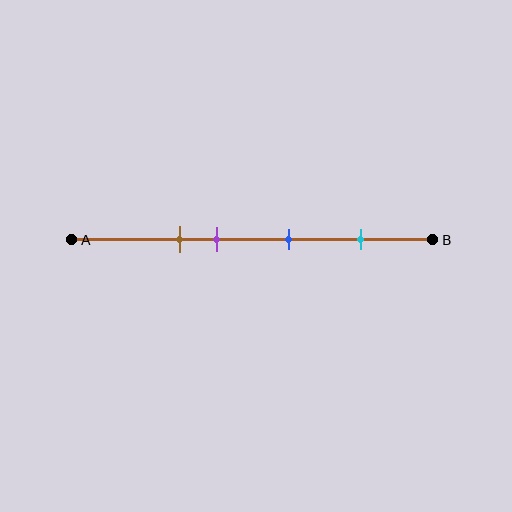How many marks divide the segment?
There are 4 marks dividing the segment.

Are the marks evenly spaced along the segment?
No, the marks are not evenly spaced.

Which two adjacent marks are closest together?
The brown and purple marks are the closest adjacent pair.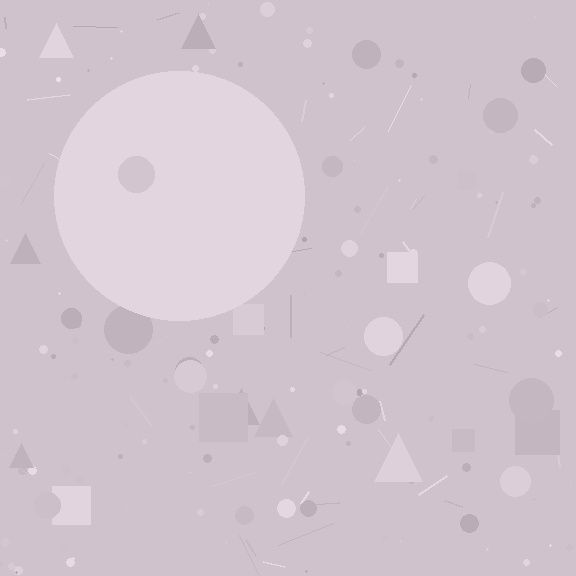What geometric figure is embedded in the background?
A circle is embedded in the background.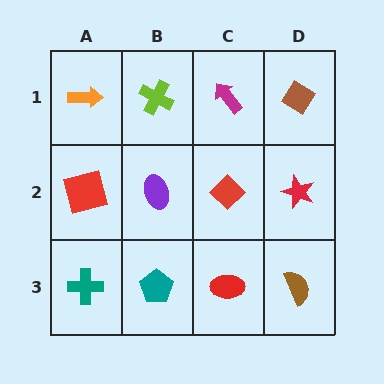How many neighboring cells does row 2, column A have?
3.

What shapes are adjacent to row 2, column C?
A magenta arrow (row 1, column C), a red ellipse (row 3, column C), a purple ellipse (row 2, column B), a red star (row 2, column D).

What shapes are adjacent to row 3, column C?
A red diamond (row 2, column C), a teal pentagon (row 3, column B), a brown semicircle (row 3, column D).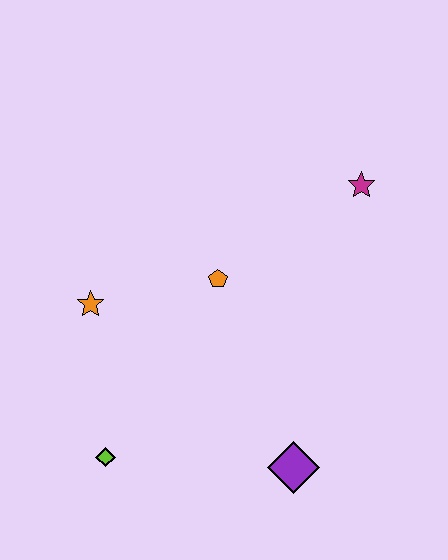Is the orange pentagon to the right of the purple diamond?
No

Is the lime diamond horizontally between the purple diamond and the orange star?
Yes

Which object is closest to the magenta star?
The orange pentagon is closest to the magenta star.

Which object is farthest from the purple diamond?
The magenta star is farthest from the purple diamond.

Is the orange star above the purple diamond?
Yes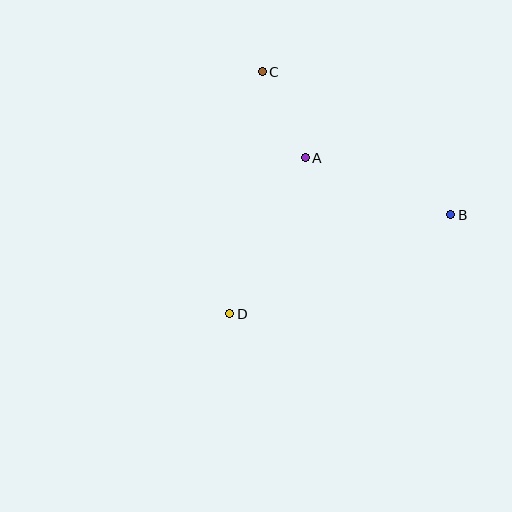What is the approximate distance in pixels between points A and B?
The distance between A and B is approximately 156 pixels.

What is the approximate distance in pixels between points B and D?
The distance between B and D is approximately 242 pixels.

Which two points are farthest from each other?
Points C and D are farthest from each other.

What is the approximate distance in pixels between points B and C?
The distance between B and C is approximately 237 pixels.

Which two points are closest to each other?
Points A and C are closest to each other.